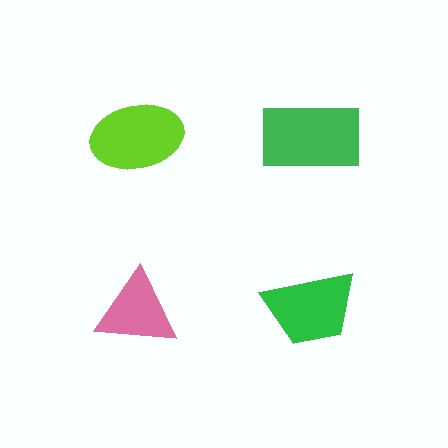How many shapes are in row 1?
2 shapes.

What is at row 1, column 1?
A lime ellipse.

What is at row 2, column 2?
A green trapezoid.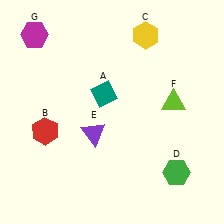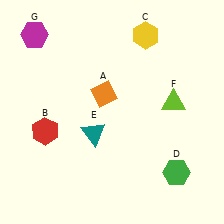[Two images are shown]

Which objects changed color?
A changed from teal to orange. E changed from purple to teal.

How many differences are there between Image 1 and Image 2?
There are 2 differences between the two images.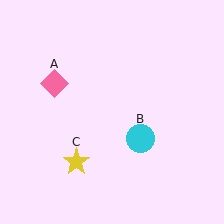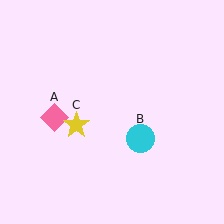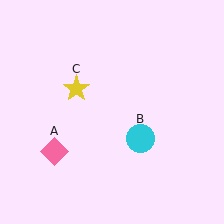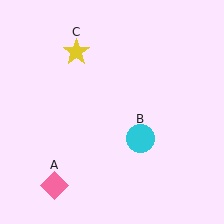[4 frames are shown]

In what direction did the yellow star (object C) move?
The yellow star (object C) moved up.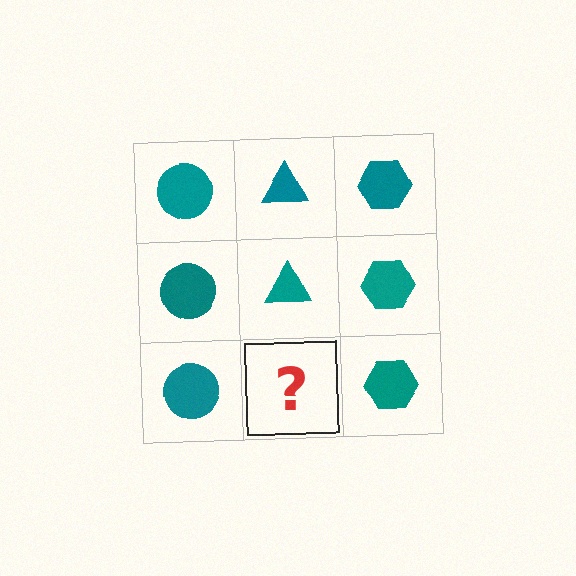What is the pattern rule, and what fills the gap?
The rule is that each column has a consistent shape. The gap should be filled with a teal triangle.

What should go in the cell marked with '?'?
The missing cell should contain a teal triangle.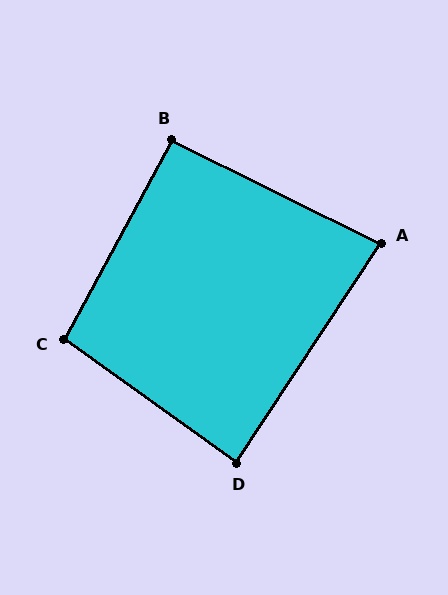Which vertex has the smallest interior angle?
A, at approximately 83 degrees.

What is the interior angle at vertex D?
Approximately 88 degrees (approximately right).